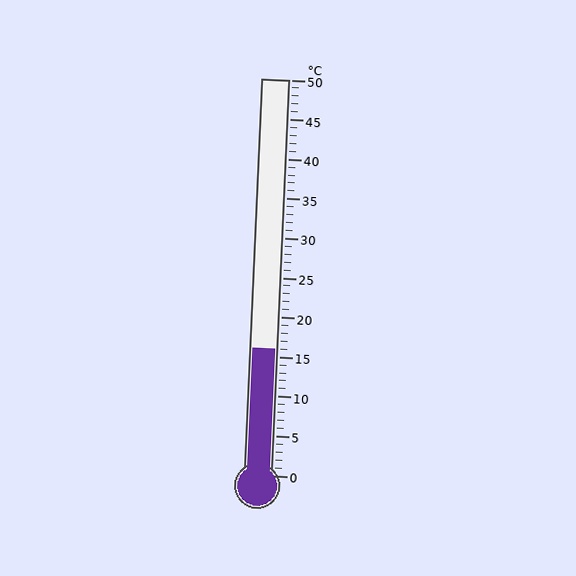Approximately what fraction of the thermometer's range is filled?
The thermometer is filled to approximately 30% of its range.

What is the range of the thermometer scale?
The thermometer scale ranges from 0°C to 50°C.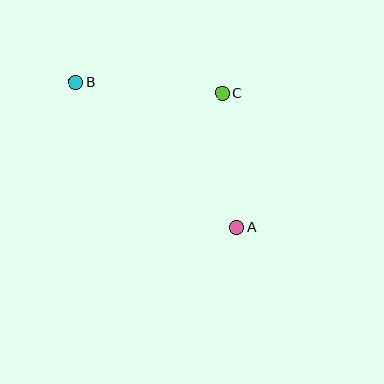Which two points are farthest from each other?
Points A and B are farthest from each other.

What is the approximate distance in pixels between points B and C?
The distance between B and C is approximately 146 pixels.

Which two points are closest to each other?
Points A and C are closest to each other.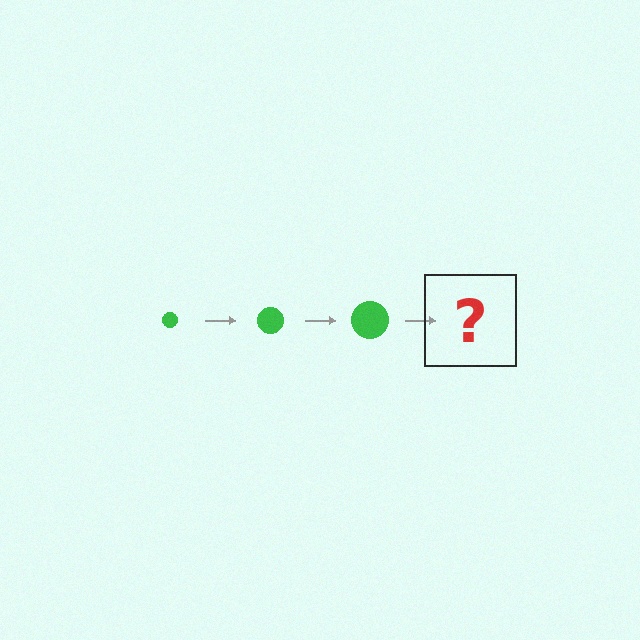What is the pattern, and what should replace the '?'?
The pattern is that the circle gets progressively larger each step. The '?' should be a green circle, larger than the previous one.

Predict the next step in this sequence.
The next step is a green circle, larger than the previous one.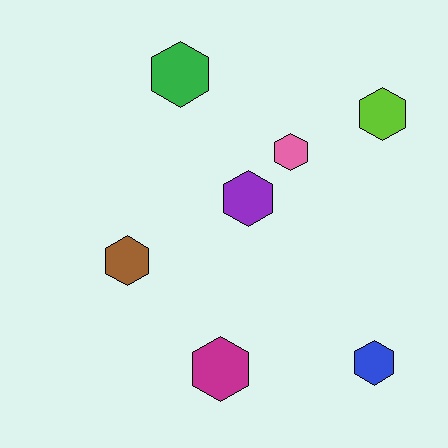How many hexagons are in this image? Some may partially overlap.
There are 7 hexagons.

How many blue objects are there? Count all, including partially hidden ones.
There is 1 blue object.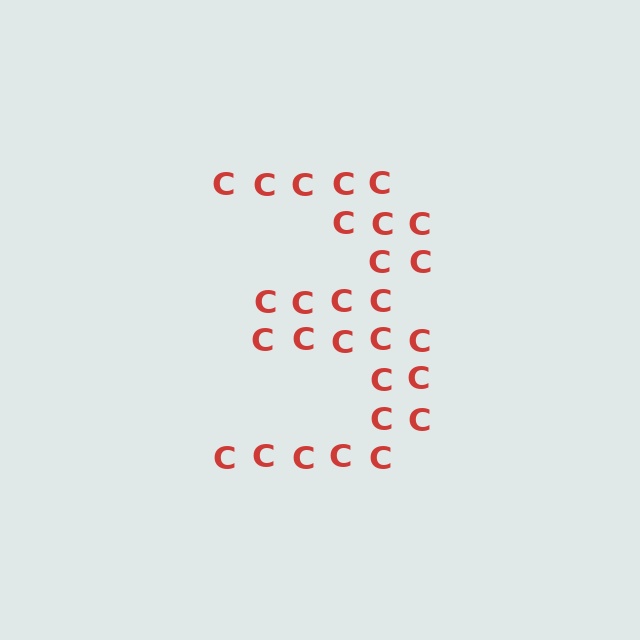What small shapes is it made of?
It is made of small letter C's.